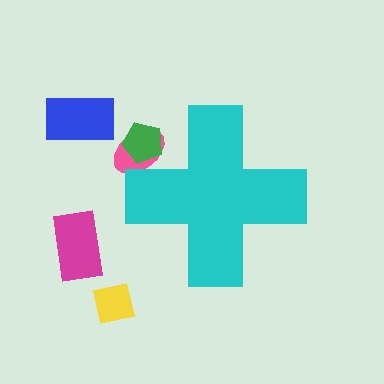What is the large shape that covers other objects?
A cyan cross.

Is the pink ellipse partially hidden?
Yes, the pink ellipse is partially hidden behind the cyan cross.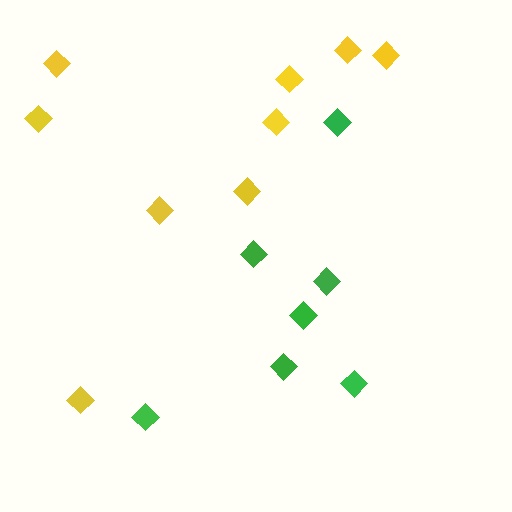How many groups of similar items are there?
There are 2 groups: one group of yellow diamonds (9) and one group of green diamonds (7).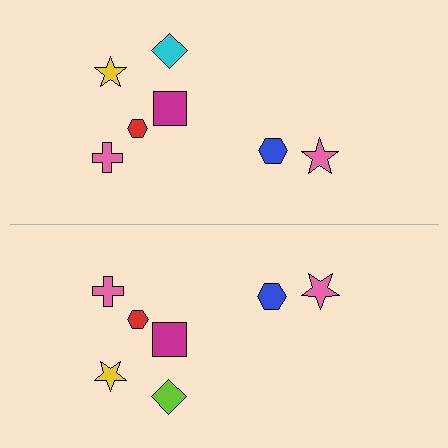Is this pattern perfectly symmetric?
No, the pattern is not perfectly symmetric. The lime diamond on the bottom side breaks the symmetry — its mirror counterpart is cyan.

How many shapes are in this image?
There are 14 shapes in this image.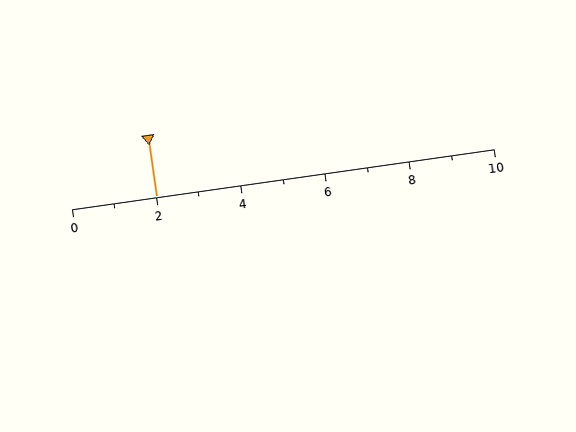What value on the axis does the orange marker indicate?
The marker indicates approximately 2.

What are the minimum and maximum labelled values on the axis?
The axis runs from 0 to 10.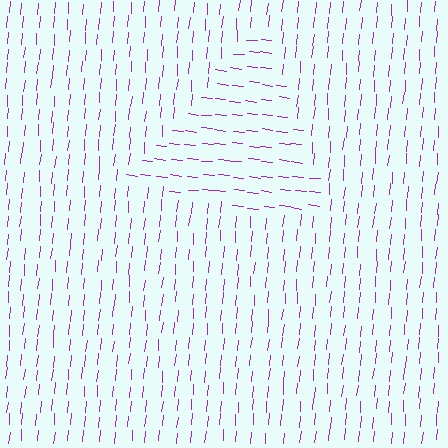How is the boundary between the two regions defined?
The boundary is defined purely by a change in line orientation (approximately 89 degrees difference). All lines are the same color and thickness.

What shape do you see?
I see a triangle.